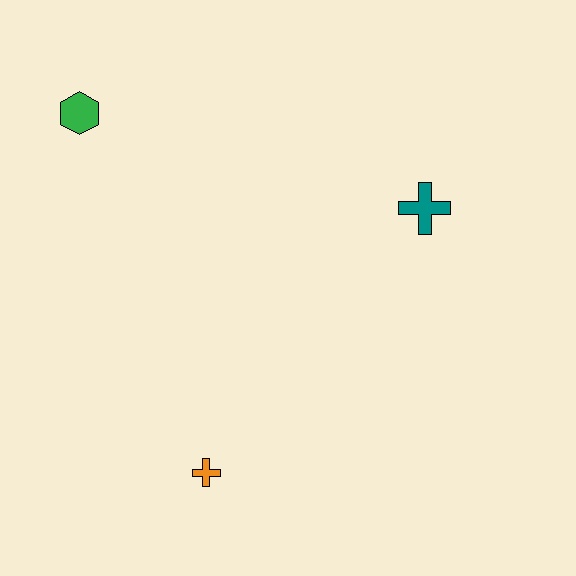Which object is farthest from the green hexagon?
The orange cross is farthest from the green hexagon.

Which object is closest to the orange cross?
The teal cross is closest to the orange cross.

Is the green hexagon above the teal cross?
Yes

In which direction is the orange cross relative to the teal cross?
The orange cross is below the teal cross.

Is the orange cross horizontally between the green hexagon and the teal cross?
Yes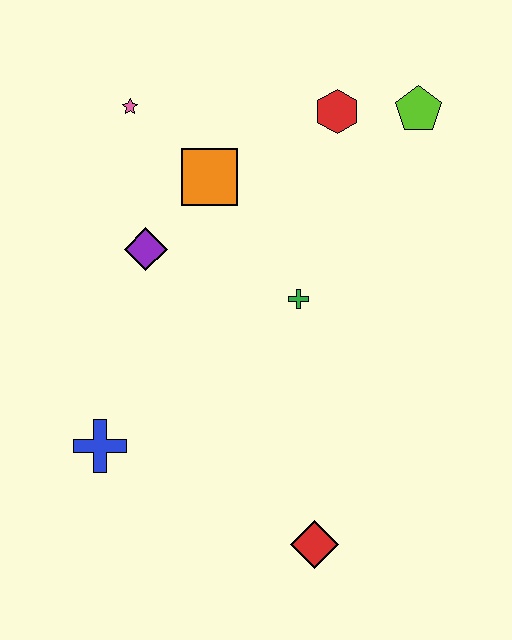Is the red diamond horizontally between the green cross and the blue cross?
No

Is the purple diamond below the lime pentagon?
Yes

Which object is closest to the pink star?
The orange square is closest to the pink star.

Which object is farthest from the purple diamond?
The red diamond is farthest from the purple diamond.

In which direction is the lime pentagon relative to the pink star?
The lime pentagon is to the right of the pink star.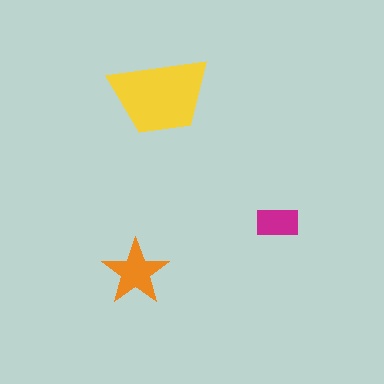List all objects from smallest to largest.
The magenta rectangle, the orange star, the yellow trapezoid.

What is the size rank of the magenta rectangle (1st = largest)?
3rd.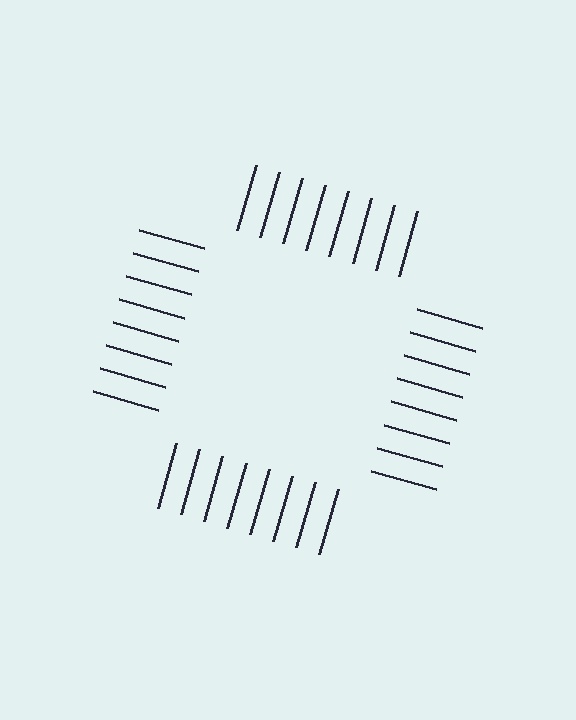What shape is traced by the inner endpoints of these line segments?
An illusory square — the line segments terminate on its edges but no continuous stroke is drawn.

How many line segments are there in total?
32 — 8 along each of the 4 edges.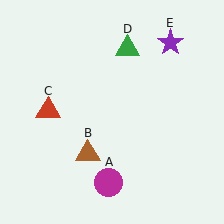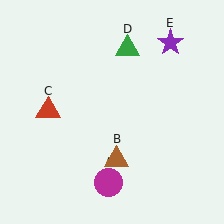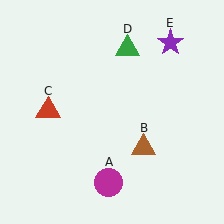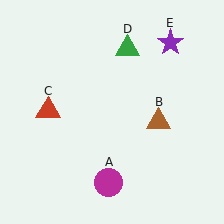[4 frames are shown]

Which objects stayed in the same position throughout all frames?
Magenta circle (object A) and red triangle (object C) and green triangle (object D) and purple star (object E) remained stationary.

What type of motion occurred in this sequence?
The brown triangle (object B) rotated counterclockwise around the center of the scene.